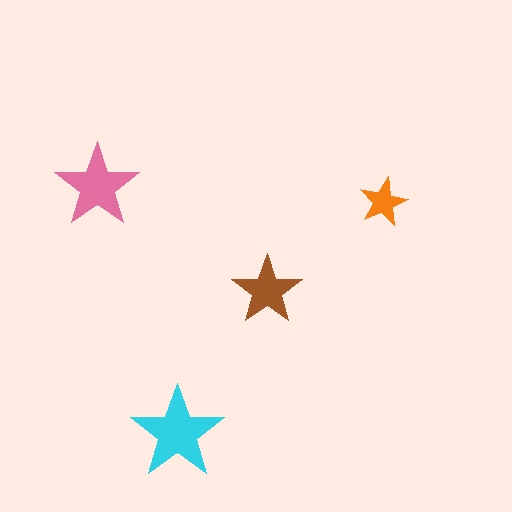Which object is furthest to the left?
The pink star is leftmost.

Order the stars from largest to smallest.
the cyan one, the pink one, the brown one, the orange one.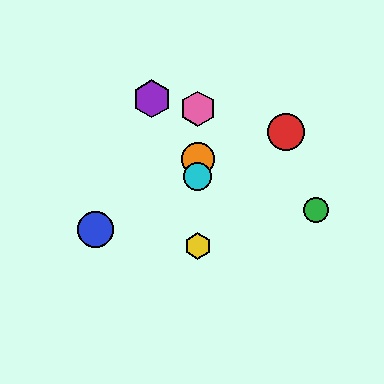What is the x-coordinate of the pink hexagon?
The pink hexagon is at x≈198.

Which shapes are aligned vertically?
The yellow hexagon, the orange circle, the cyan circle, the pink hexagon are aligned vertically.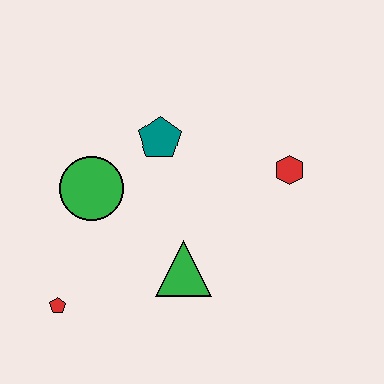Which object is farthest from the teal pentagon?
The red pentagon is farthest from the teal pentagon.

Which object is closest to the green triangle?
The green circle is closest to the green triangle.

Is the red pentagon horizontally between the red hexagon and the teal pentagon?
No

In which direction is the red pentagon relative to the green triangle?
The red pentagon is to the left of the green triangle.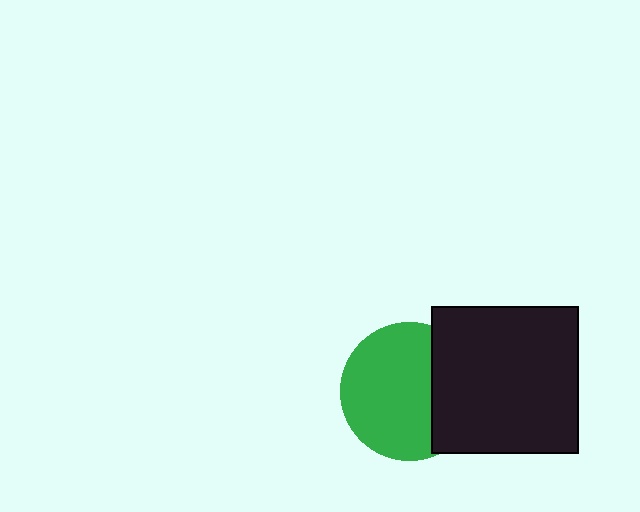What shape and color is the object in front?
The object in front is a black square.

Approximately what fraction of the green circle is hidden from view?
Roughly 30% of the green circle is hidden behind the black square.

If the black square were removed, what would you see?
You would see the complete green circle.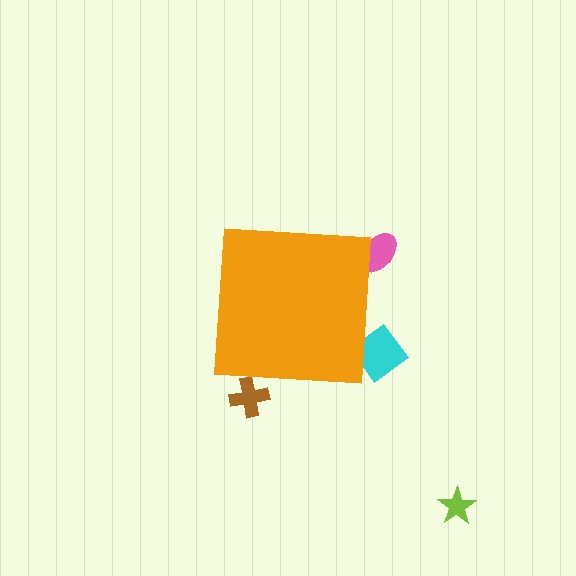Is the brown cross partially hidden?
Yes, the brown cross is partially hidden behind the orange square.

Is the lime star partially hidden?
No, the lime star is fully visible.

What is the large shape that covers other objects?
An orange square.